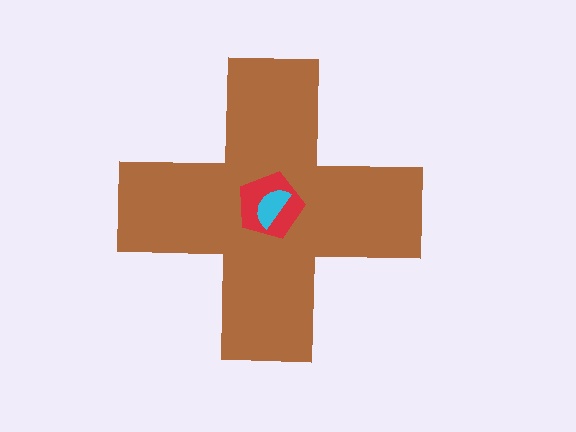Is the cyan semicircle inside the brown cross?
Yes.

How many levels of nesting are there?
3.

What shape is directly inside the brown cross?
The red pentagon.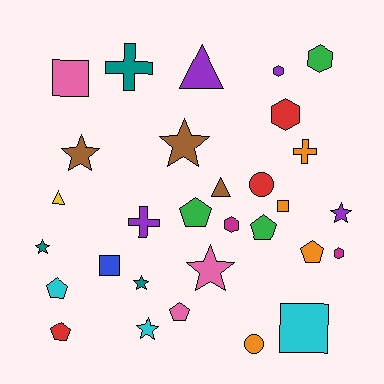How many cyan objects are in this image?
There are 3 cyan objects.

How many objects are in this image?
There are 30 objects.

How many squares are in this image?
There are 4 squares.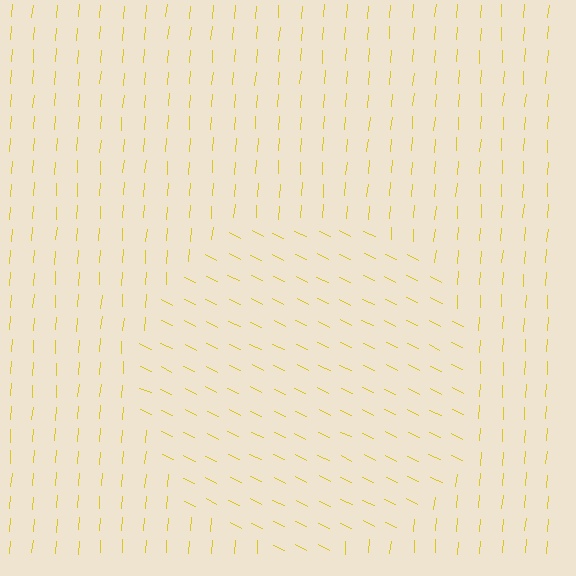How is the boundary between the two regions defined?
The boundary is defined purely by a change in line orientation (approximately 69 degrees difference). All lines are the same color and thickness.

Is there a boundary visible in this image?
Yes, there is a texture boundary formed by a change in line orientation.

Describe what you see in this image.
The image is filled with small yellow line segments. A circle region in the image has lines oriented differently from the surrounding lines, creating a visible texture boundary.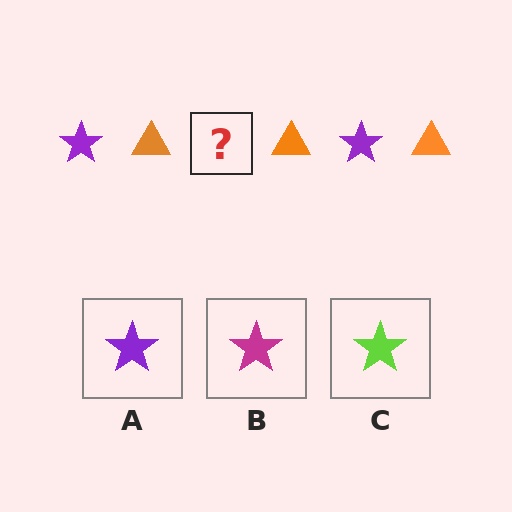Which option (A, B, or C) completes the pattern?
A.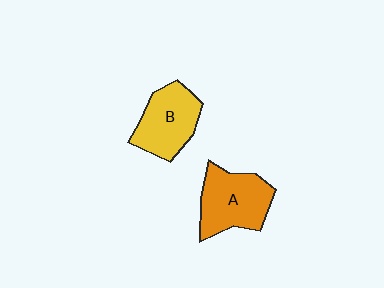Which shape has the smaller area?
Shape B (yellow).